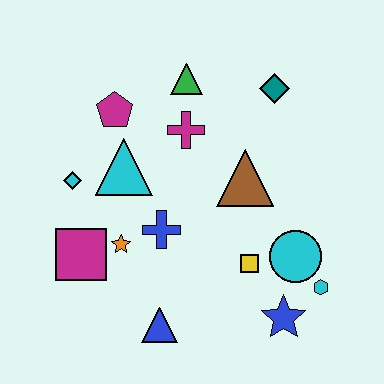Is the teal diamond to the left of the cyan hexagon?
Yes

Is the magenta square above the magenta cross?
No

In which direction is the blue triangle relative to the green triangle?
The blue triangle is below the green triangle.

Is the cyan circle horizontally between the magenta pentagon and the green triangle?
No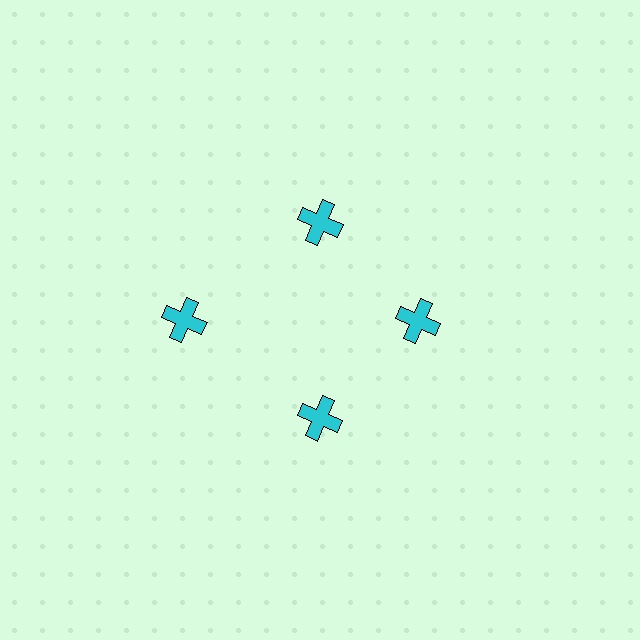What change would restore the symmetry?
The symmetry would be restored by moving it inward, back onto the ring so that all 4 crosses sit at equal angles and equal distance from the center.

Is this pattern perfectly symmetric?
No. The 4 cyan crosses are arranged in a ring, but one element near the 9 o'clock position is pushed outward from the center, breaking the 4-fold rotational symmetry.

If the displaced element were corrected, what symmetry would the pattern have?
It would have 4-fold rotational symmetry — the pattern would map onto itself every 90 degrees.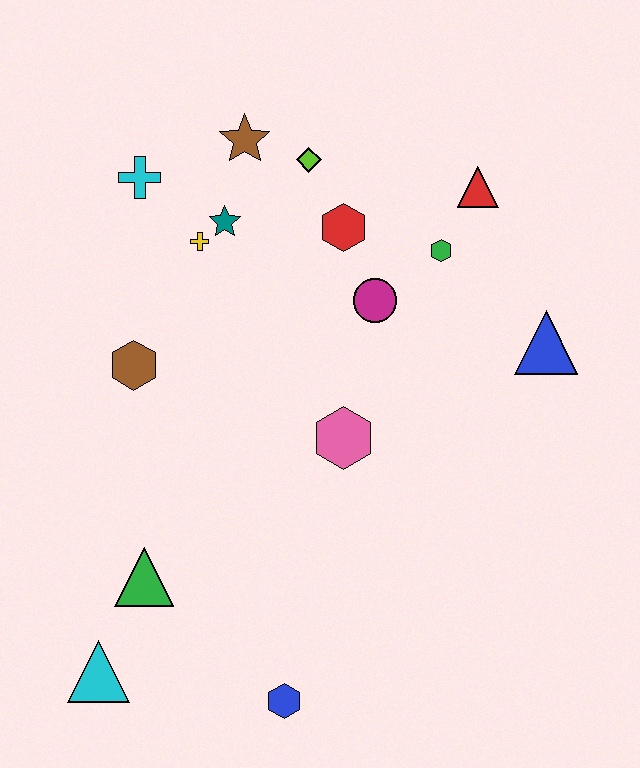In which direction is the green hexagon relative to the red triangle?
The green hexagon is below the red triangle.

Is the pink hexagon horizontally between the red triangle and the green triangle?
Yes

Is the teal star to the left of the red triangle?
Yes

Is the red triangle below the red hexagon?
No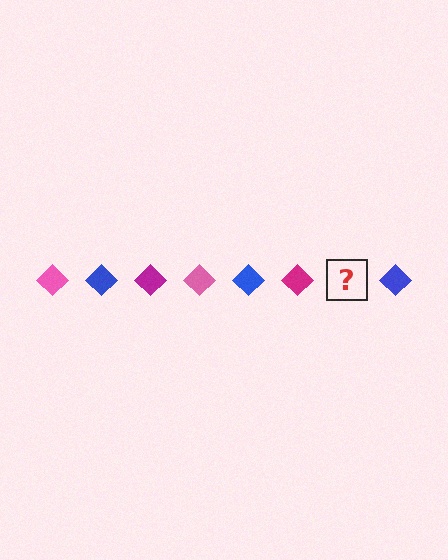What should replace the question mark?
The question mark should be replaced with a pink diamond.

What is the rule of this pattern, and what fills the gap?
The rule is that the pattern cycles through pink, blue, magenta diamonds. The gap should be filled with a pink diamond.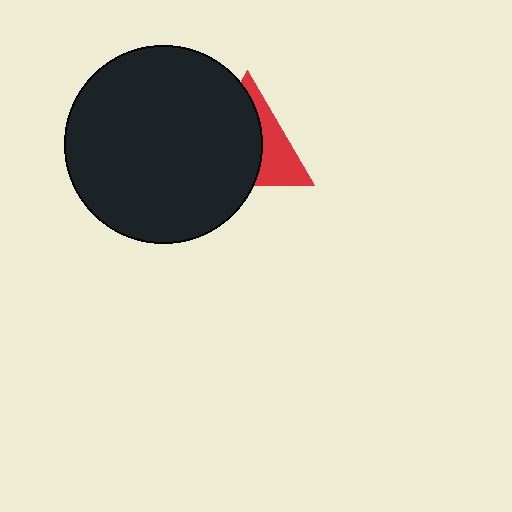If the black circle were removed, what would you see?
You would see the complete red triangle.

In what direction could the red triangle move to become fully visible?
The red triangle could move right. That would shift it out from behind the black circle entirely.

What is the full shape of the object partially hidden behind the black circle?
The partially hidden object is a red triangle.